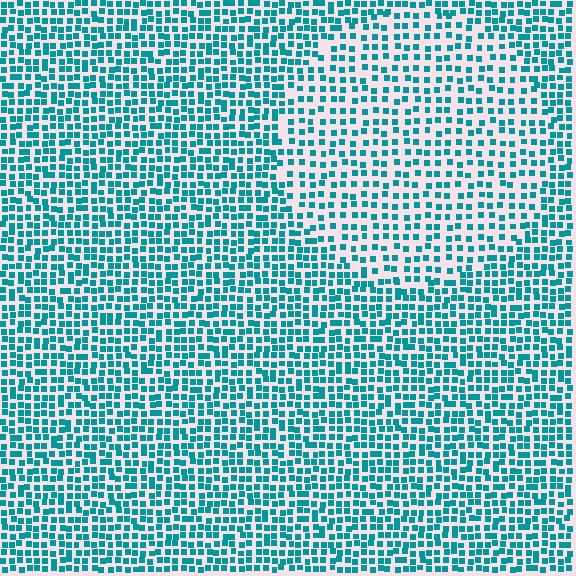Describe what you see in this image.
The image contains small teal elements arranged at two different densities. A circle-shaped region is visible where the elements are less densely packed than the surrounding area.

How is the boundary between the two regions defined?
The boundary is defined by a change in element density (approximately 1.7x ratio). All elements are the same color, size, and shape.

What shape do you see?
I see a circle.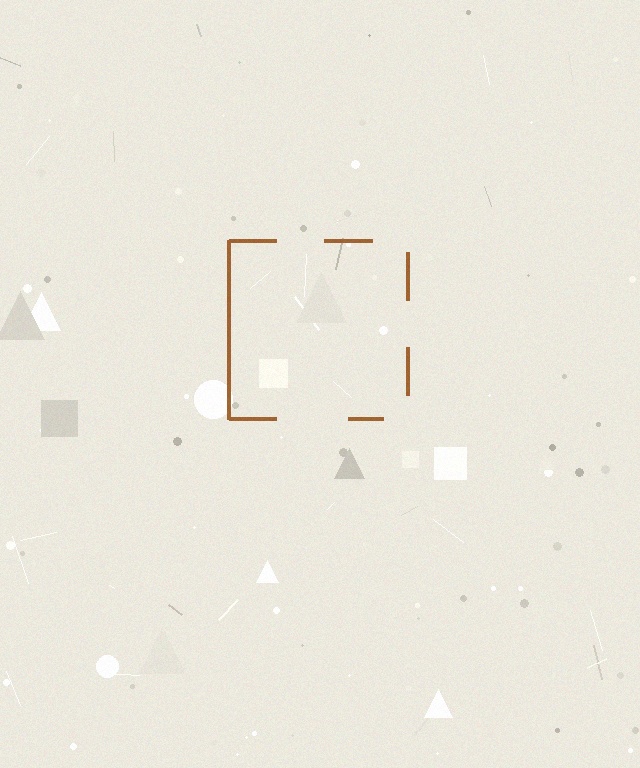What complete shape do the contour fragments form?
The contour fragments form a square.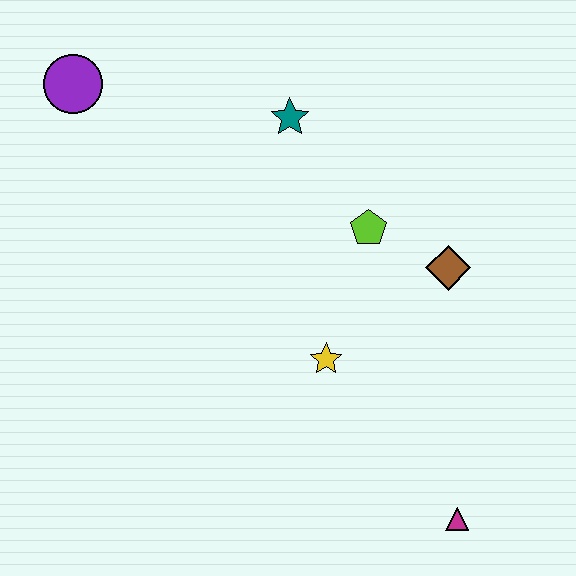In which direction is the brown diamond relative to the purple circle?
The brown diamond is to the right of the purple circle.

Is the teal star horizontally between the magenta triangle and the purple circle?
Yes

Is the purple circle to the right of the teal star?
No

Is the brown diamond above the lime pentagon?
No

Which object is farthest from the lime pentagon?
The purple circle is farthest from the lime pentagon.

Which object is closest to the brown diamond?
The lime pentagon is closest to the brown diamond.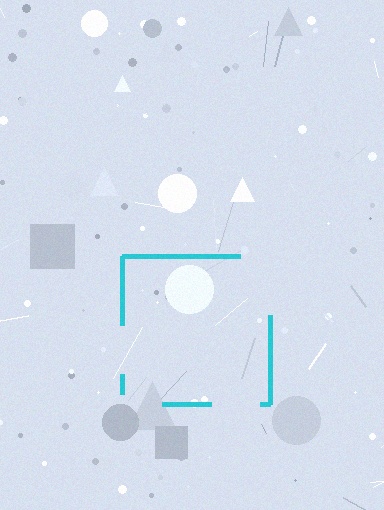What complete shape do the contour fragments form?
The contour fragments form a square.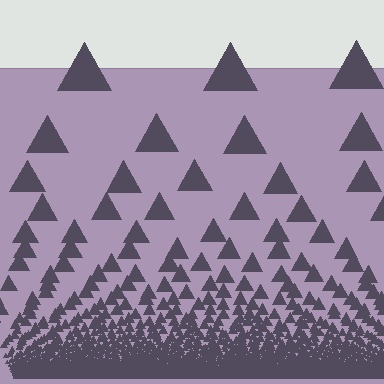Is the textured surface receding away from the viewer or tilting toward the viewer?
The surface appears to tilt toward the viewer. Texture elements get larger and sparser toward the top.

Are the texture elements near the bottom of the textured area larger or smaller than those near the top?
Smaller. The gradient is inverted — elements near the bottom are smaller and denser.